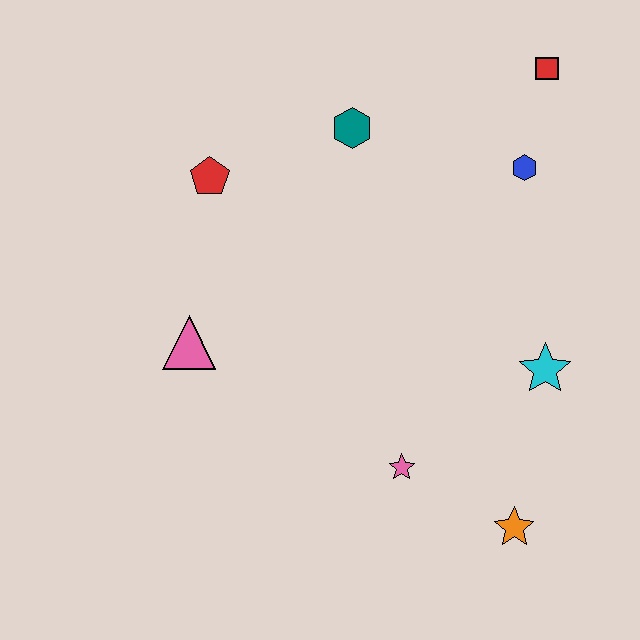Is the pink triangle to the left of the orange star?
Yes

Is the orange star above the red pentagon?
No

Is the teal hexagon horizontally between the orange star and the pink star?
No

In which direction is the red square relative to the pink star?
The red square is above the pink star.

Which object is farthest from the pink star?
The red square is farthest from the pink star.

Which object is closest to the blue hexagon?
The red square is closest to the blue hexagon.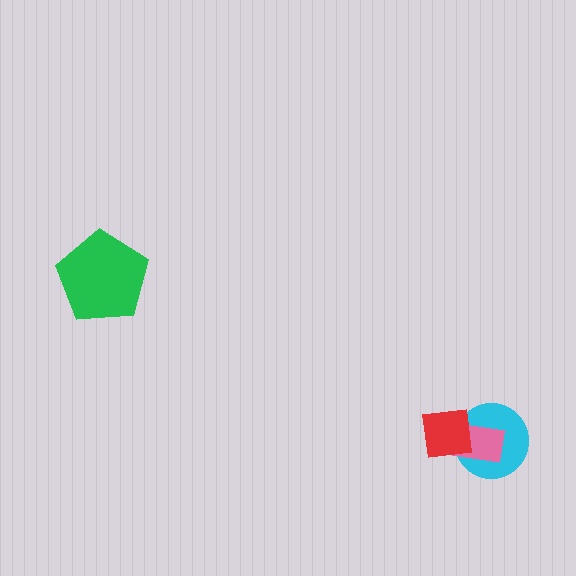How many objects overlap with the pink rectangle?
2 objects overlap with the pink rectangle.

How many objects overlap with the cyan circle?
2 objects overlap with the cyan circle.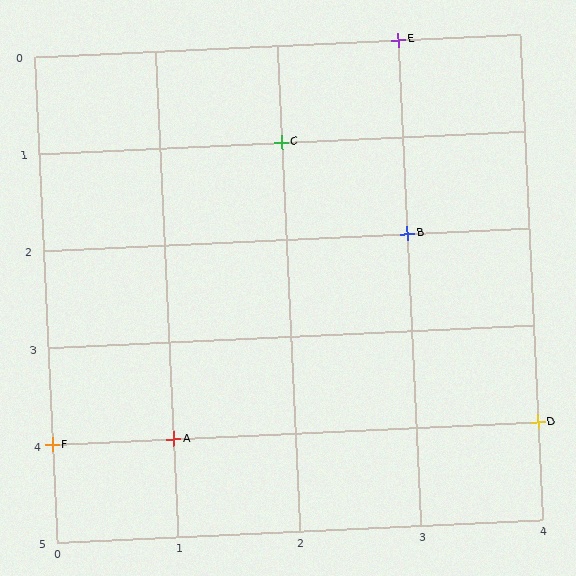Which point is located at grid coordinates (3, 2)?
Point B is at (3, 2).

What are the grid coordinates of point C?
Point C is at grid coordinates (2, 1).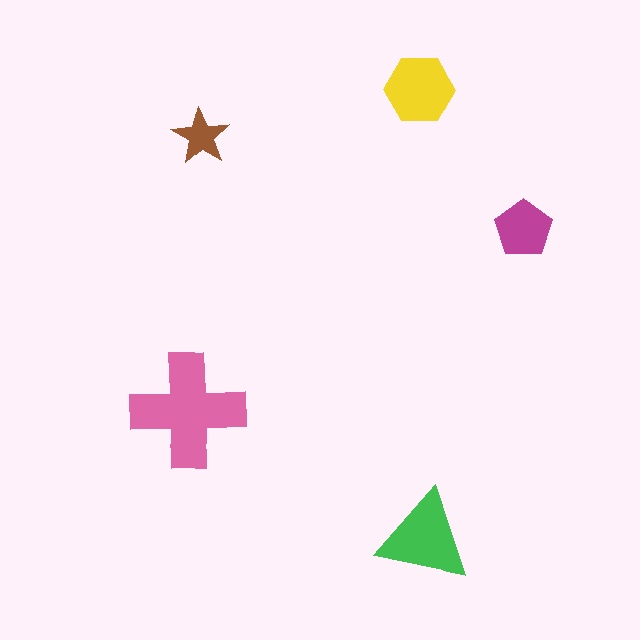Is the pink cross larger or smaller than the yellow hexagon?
Larger.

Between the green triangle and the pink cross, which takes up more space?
The pink cross.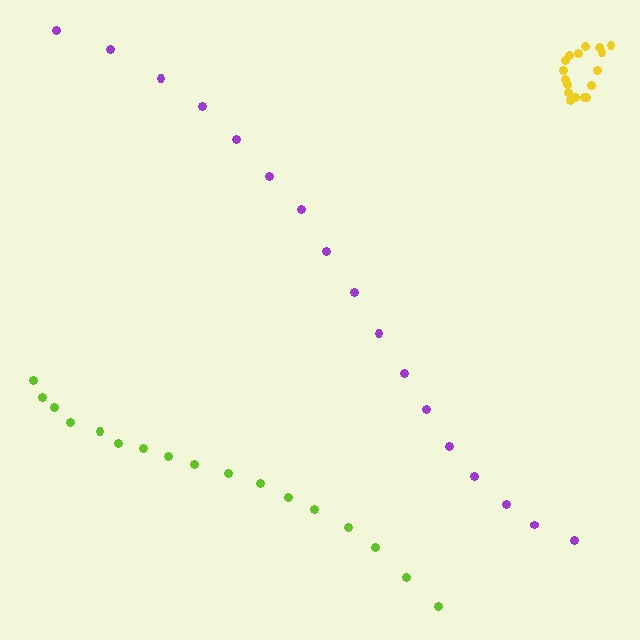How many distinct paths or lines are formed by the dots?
There are 3 distinct paths.